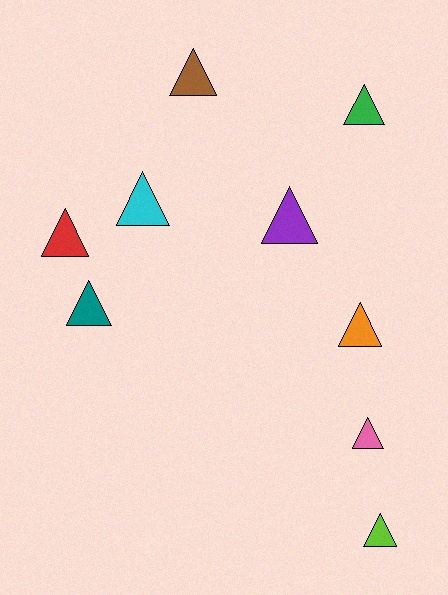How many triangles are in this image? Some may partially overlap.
There are 9 triangles.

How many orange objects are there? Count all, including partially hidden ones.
There is 1 orange object.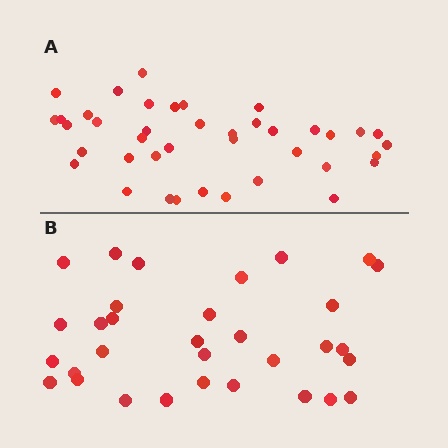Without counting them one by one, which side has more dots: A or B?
Region A (the top region) has more dots.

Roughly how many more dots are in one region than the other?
Region A has roughly 8 or so more dots than region B.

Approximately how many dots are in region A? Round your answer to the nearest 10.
About 40 dots.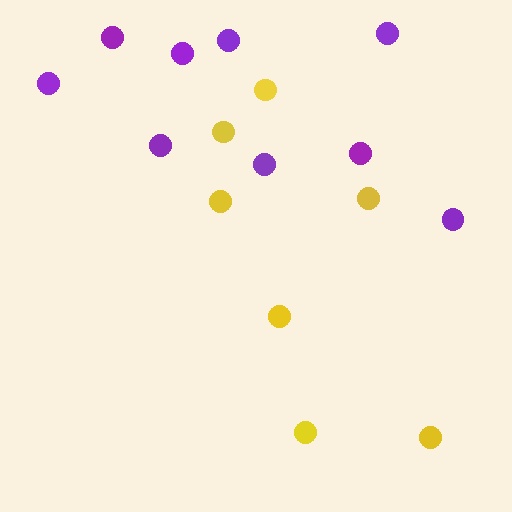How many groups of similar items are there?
There are 2 groups: one group of purple circles (9) and one group of yellow circles (7).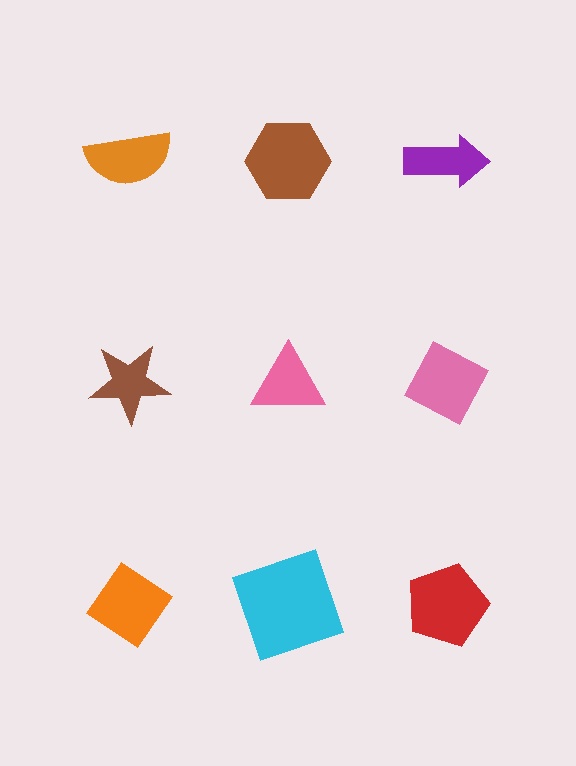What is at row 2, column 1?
A brown star.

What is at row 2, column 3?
A pink diamond.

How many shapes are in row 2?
3 shapes.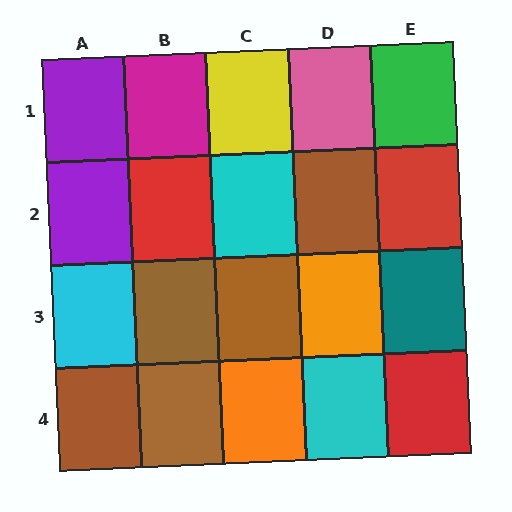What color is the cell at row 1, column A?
Purple.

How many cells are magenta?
1 cell is magenta.